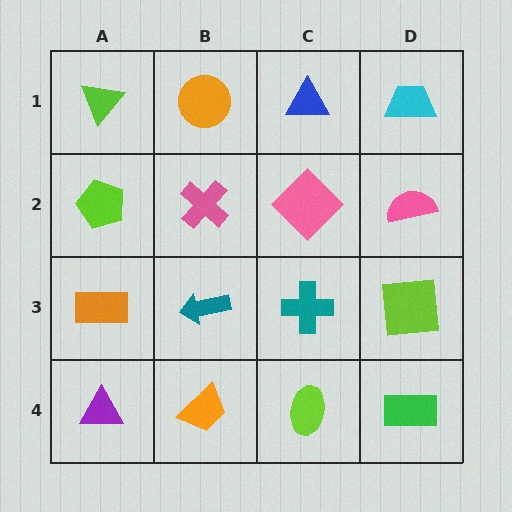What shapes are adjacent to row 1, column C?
A pink diamond (row 2, column C), an orange circle (row 1, column B), a cyan trapezoid (row 1, column D).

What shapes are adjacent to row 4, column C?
A teal cross (row 3, column C), an orange trapezoid (row 4, column B), a green rectangle (row 4, column D).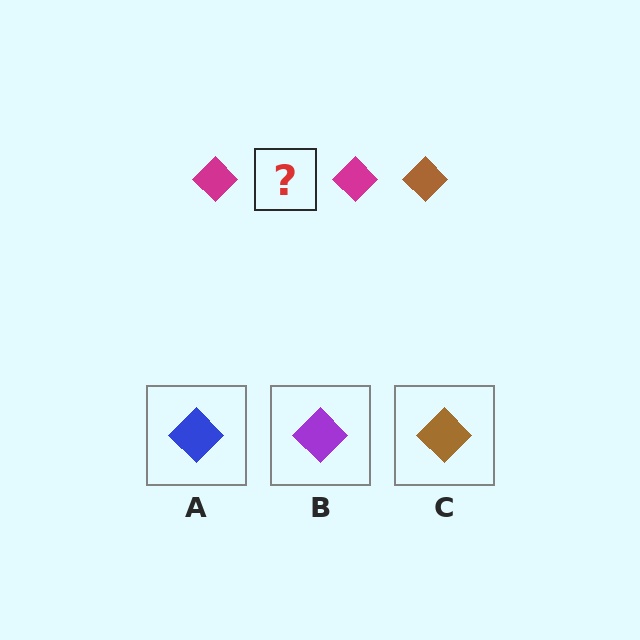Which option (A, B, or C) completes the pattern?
C.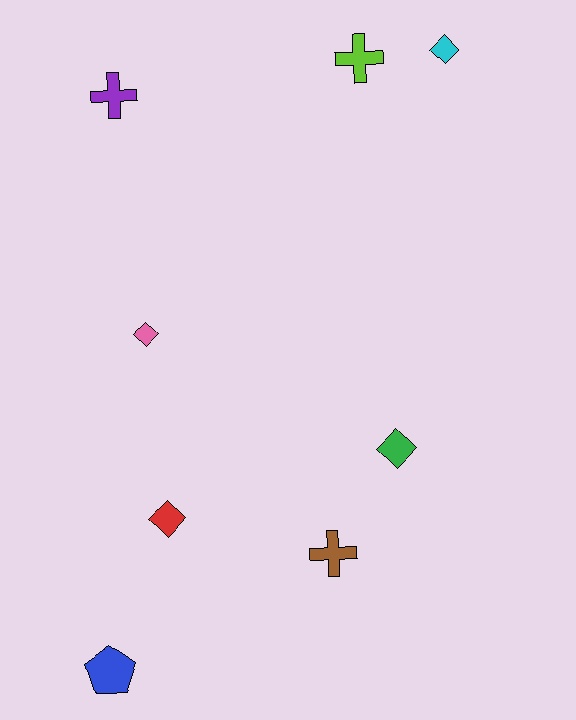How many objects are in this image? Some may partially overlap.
There are 8 objects.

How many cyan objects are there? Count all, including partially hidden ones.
There is 1 cyan object.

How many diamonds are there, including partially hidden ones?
There are 4 diamonds.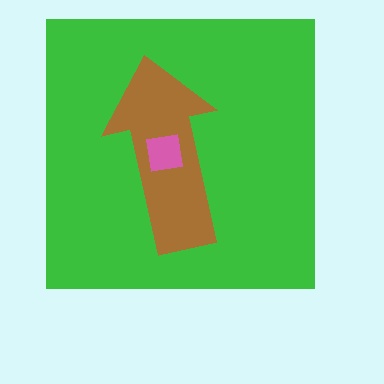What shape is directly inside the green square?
The brown arrow.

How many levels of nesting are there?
3.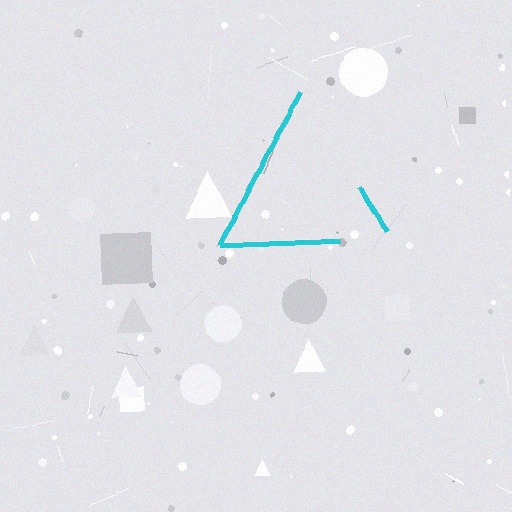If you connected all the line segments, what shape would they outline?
They would outline a triangle.